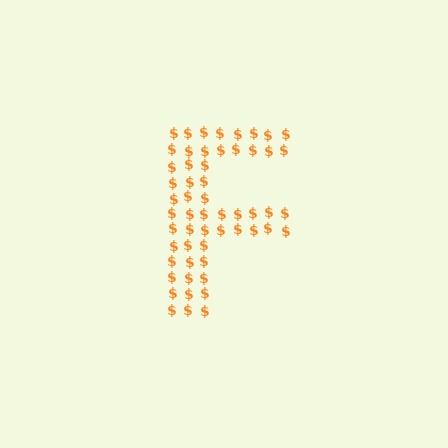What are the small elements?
The small elements are dollar signs.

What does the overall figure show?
The overall figure shows the letter F.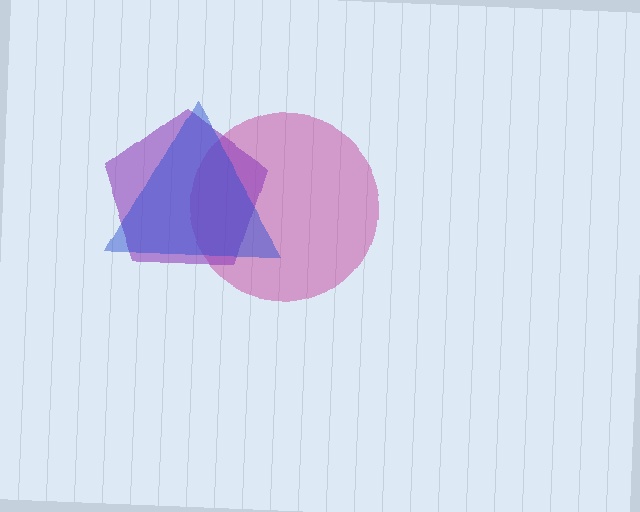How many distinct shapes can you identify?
There are 3 distinct shapes: a magenta circle, a purple pentagon, a blue triangle.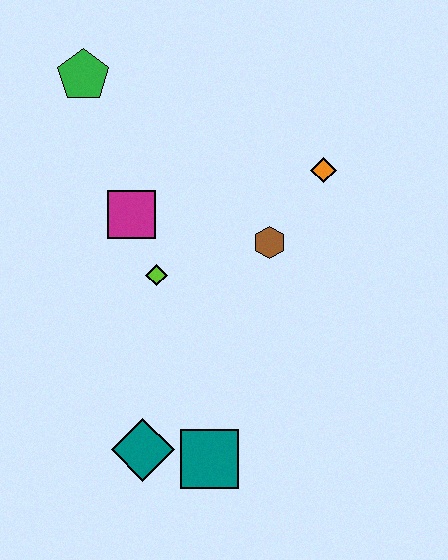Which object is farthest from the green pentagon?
The teal square is farthest from the green pentagon.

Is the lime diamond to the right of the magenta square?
Yes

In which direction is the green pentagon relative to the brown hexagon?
The green pentagon is to the left of the brown hexagon.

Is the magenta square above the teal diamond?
Yes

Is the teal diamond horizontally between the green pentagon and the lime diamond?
Yes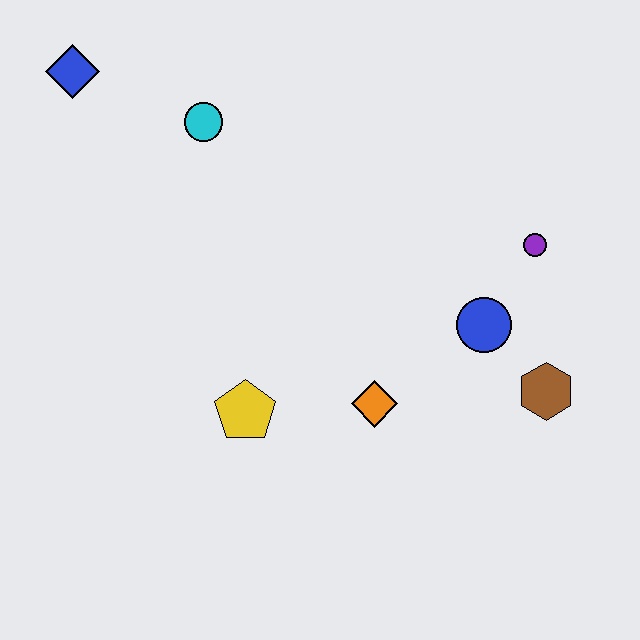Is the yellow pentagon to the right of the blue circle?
No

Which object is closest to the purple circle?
The blue circle is closest to the purple circle.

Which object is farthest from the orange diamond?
The blue diamond is farthest from the orange diamond.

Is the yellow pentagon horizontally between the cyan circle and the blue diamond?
No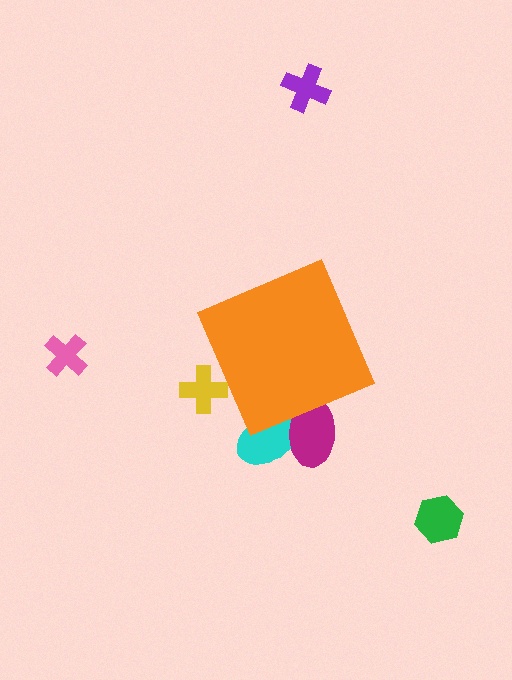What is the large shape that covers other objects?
An orange diamond.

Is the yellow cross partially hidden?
Yes, the yellow cross is partially hidden behind the orange diamond.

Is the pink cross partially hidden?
No, the pink cross is fully visible.